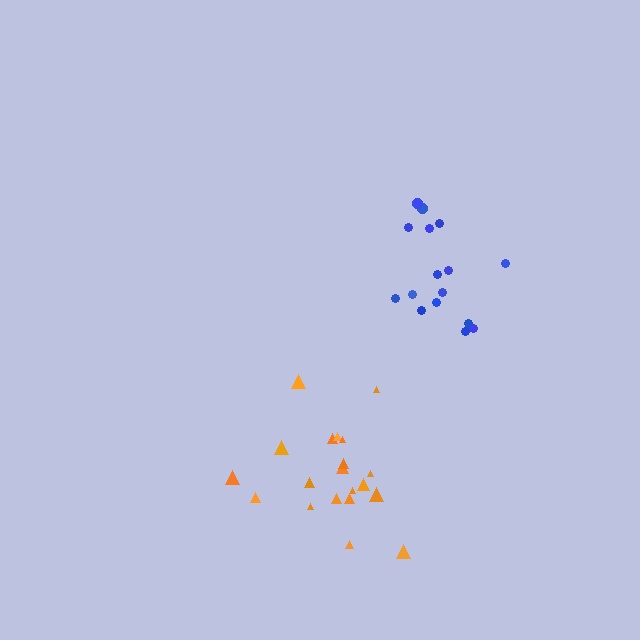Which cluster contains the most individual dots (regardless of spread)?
Orange (20).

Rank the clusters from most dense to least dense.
blue, orange.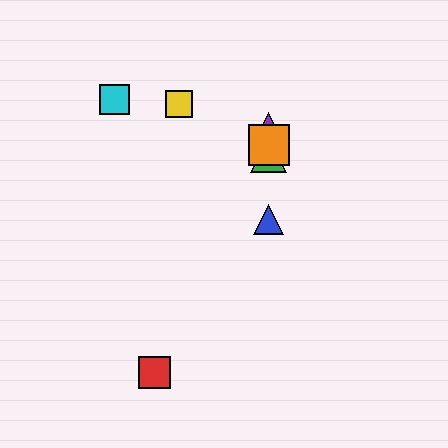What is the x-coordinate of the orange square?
The orange square is at x≈269.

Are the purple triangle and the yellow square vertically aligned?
No, the purple triangle is at x≈269 and the yellow square is at x≈179.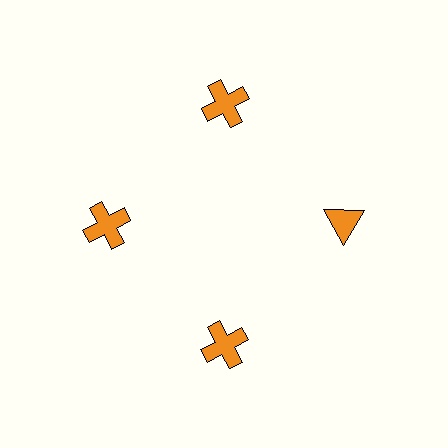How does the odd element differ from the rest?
It has a different shape: triangle instead of cross.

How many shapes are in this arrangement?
There are 4 shapes arranged in a ring pattern.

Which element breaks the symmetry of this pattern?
The orange triangle at roughly the 3 o'clock position breaks the symmetry. All other shapes are orange crosses.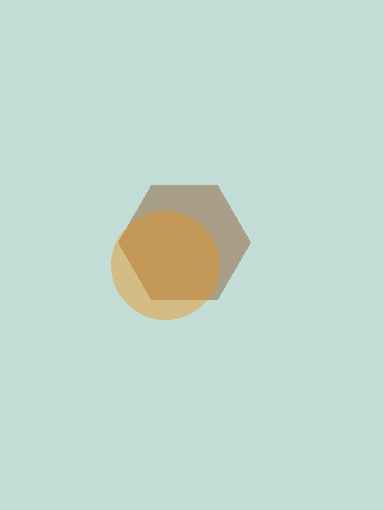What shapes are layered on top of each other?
The layered shapes are: a brown hexagon, an orange circle.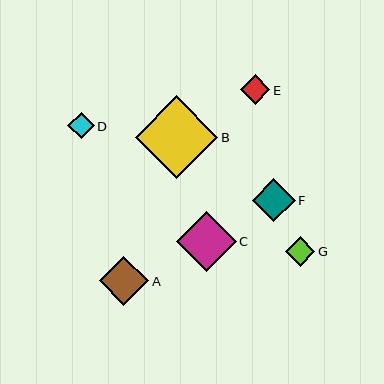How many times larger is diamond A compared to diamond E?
Diamond A is approximately 1.7 times the size of diamond E.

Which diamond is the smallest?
Diamond D is the smallest with a size of approximately 26 pixels.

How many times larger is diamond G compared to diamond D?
Diamond G is approximately 1.1 times the size of diamond D.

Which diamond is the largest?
Diamond B is the largest with a size of approximately 82 pixels.